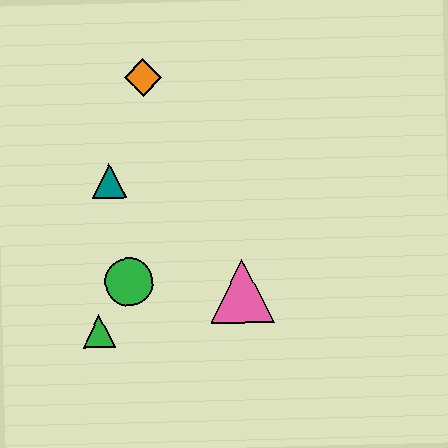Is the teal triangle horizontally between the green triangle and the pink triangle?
Yes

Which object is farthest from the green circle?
The orange diamond is farthest from the green circle.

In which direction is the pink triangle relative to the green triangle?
The pink triangle is to the right of the green triangle.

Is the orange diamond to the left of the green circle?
No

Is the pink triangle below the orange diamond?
Yes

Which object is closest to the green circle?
The green triangle is closest to the green circle.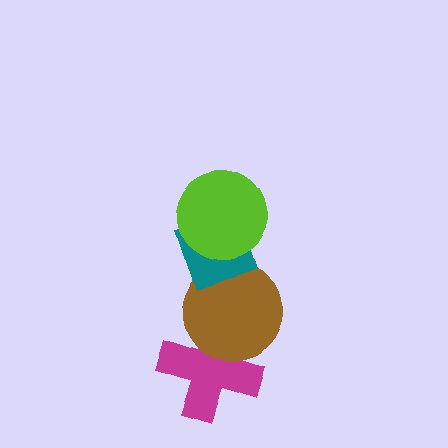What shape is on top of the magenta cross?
The brown circle is on top of the magenta cross.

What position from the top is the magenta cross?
The magenta cross is 4th from the top.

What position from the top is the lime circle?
The lime circle is 1st from the top.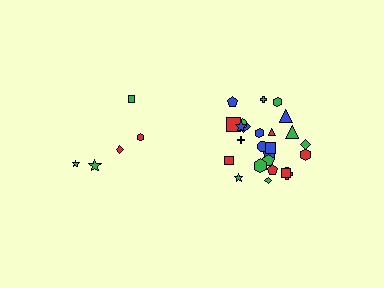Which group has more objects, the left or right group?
The right group.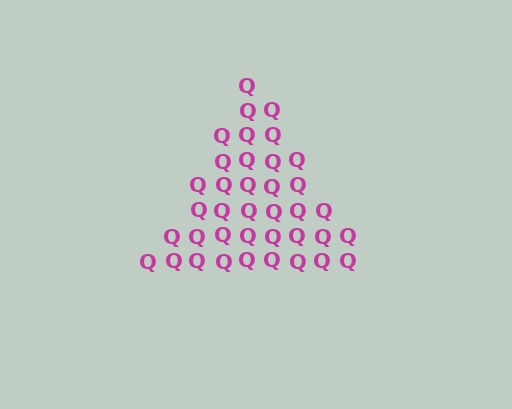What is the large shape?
The large shape is a triangle.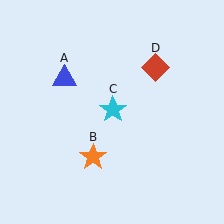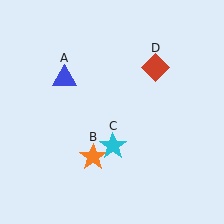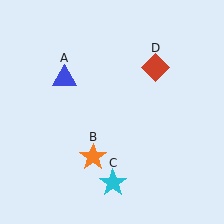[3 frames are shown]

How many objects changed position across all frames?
1 object changed position: cyan star (object C).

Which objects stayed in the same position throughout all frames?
Blue triangle (object A) and orange star (object B) and red diamond (object D) remained stationary.